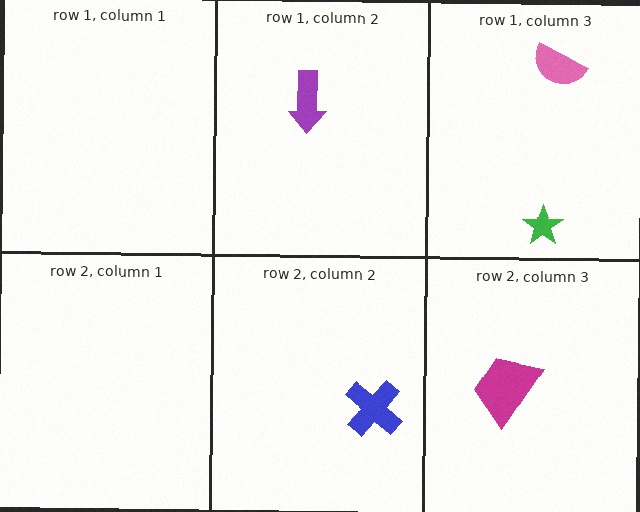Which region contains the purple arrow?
The row 1, column 2 region.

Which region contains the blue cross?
The row 2, column 2 region.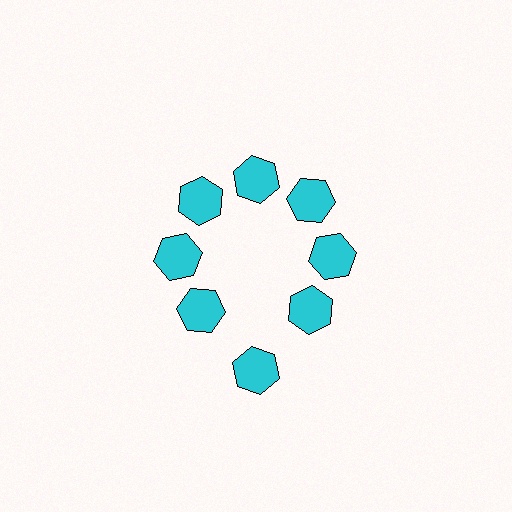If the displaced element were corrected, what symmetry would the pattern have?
It would have 8-fold rotational symmetry — the pattern would map onto itself every 45 degrees.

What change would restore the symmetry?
The symmetry would be restored by moving it inward, back onto the ring so that all 8 hexagons sit at equal angles and equal distance from the center.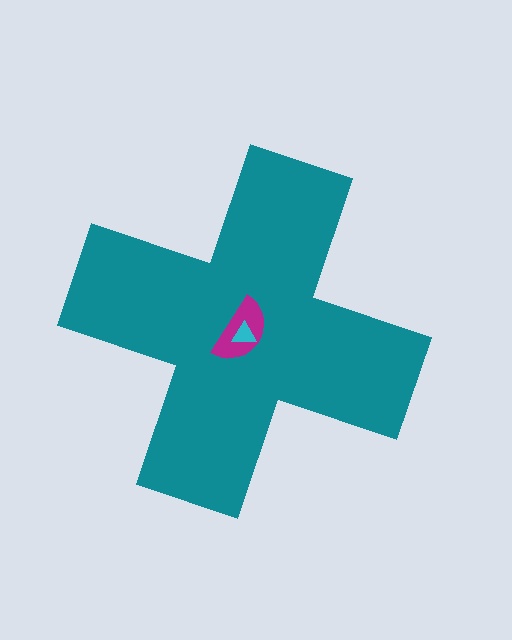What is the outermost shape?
The teal cross.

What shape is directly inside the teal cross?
The magenta semicircle.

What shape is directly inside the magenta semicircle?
The cyan triangle.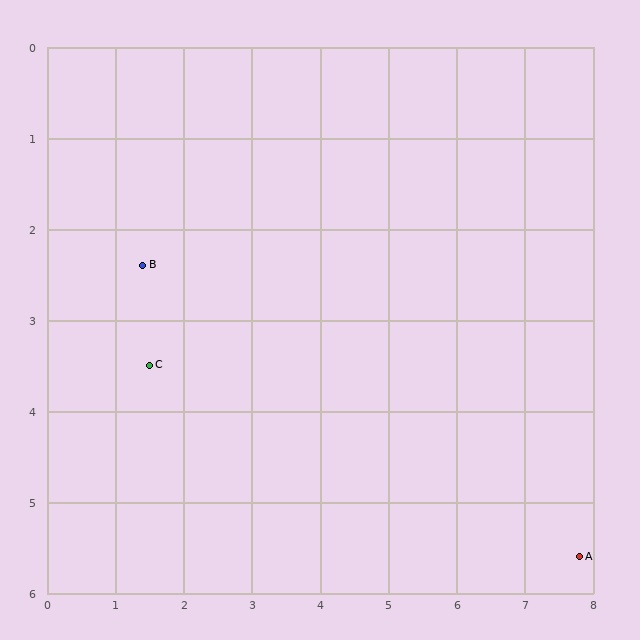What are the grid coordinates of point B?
Point B is at approximately (1.4, 2.4).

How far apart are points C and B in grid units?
Points C and B are about 1.1 grid units apart.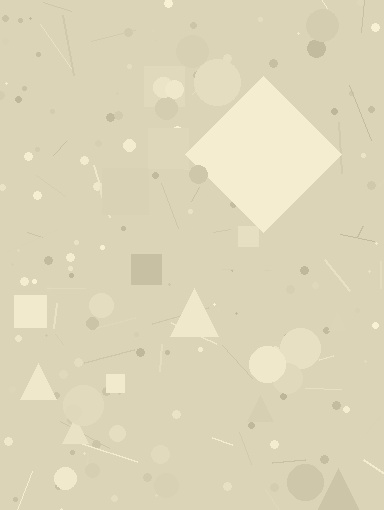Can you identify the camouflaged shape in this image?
The camouflaged shape is a diamond.